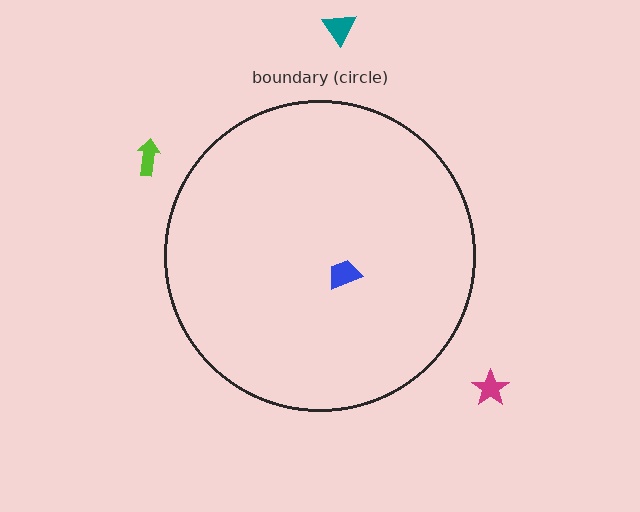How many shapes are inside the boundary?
1 inside, 3 outside.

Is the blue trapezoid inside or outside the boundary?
Inside.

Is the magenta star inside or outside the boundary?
Outside.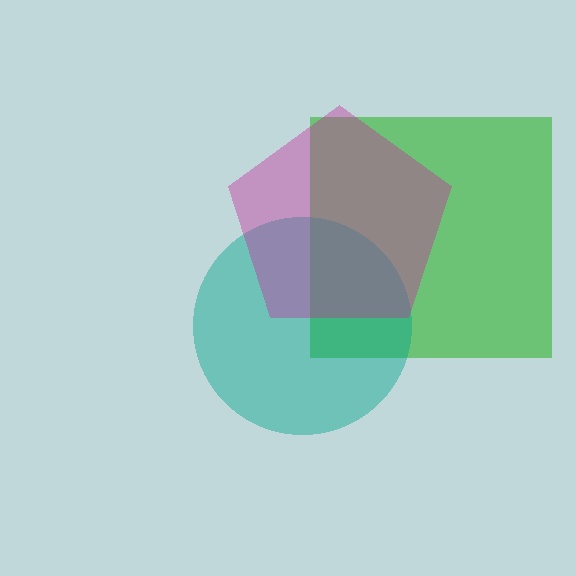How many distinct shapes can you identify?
There are 3 distinct shapes: a green square, a teal circle, a magenta pentagon.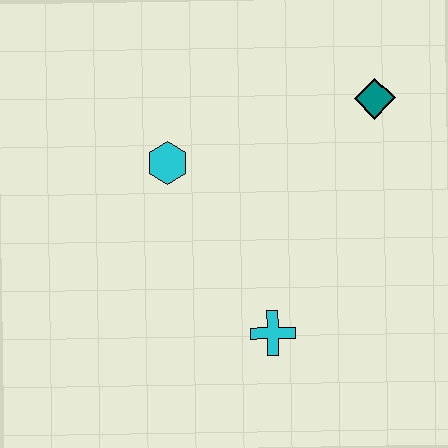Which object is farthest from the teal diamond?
The cyan cross is farthest from the teal diamond.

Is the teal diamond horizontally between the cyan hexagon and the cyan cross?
No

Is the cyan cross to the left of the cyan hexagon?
No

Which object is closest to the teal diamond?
The cyan hexagon is closest to the teal diamond.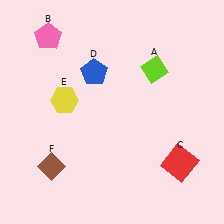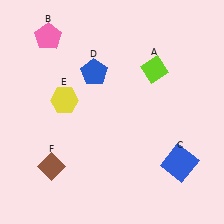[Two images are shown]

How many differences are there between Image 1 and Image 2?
There is 1 difference between the two images.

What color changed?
The square (C) changed from red in Image 1 to blue in Image 2.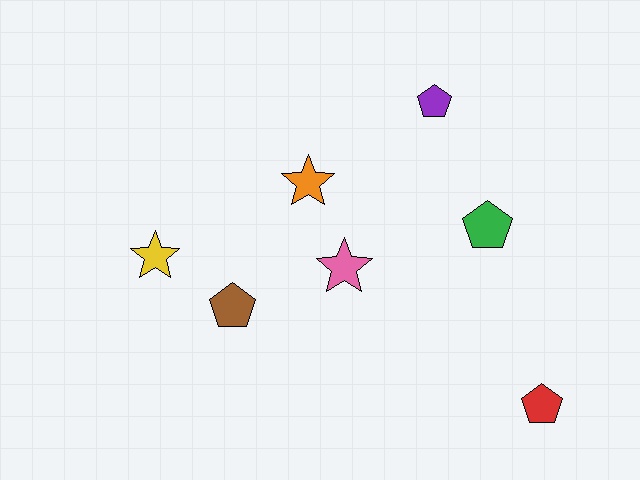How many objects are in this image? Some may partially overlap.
There are 7 objects.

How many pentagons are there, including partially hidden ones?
There are 4 pentagons.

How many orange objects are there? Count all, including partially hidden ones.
There is 1 orange object.